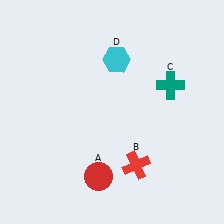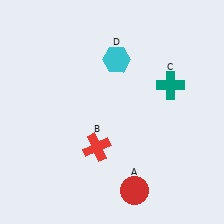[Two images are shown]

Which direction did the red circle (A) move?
The red circle (A) moved right.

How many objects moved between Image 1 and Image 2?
2 objects moved between the two images.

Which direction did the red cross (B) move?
The red cross (B) moved left.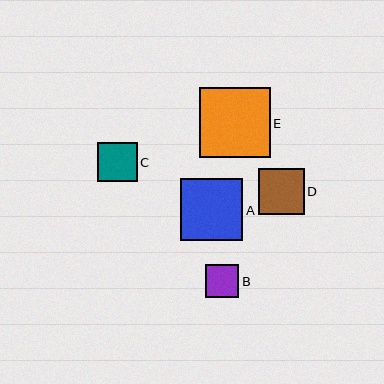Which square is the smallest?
Square B is the smallest with a size of approximately 34 pixels.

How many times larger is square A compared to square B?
Square A is approximately 1.8 times the size of square B.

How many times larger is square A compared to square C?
Square A is approximately 1.6 times the size of square C.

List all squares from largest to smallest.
From largest to smallest: E, A, D, C, B.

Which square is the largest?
Square E is the largest with a size of approximately 70 pixels.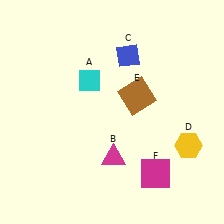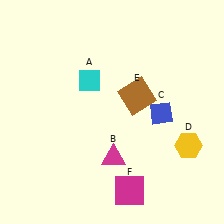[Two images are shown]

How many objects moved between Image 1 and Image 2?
2 objects moved between the two images.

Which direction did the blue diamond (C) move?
The blue diamond (C) moved down.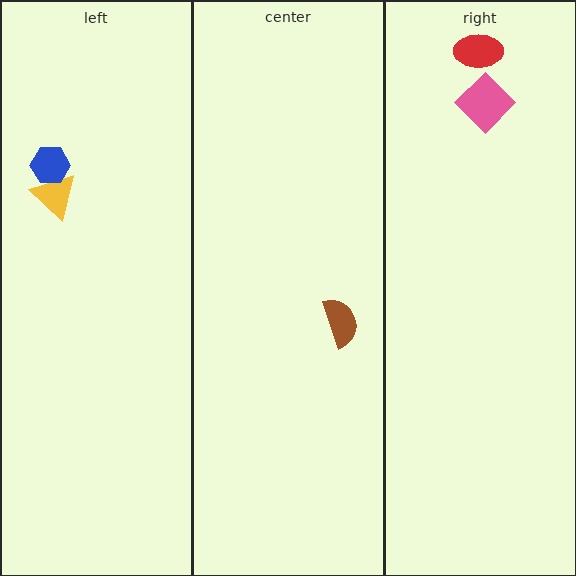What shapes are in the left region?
The yellow triangle, the blue hexagon.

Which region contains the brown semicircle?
The center region.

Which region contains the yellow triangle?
The left region.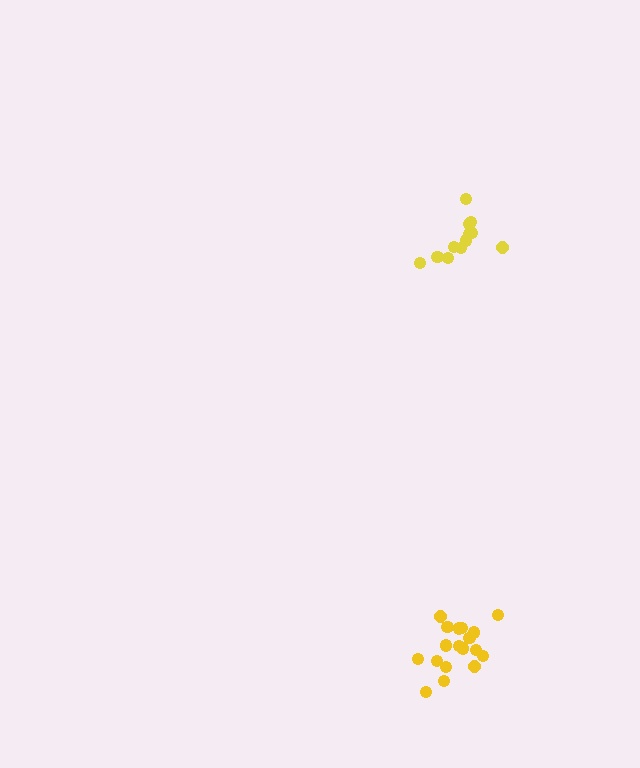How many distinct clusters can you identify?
There are 2 distinct clusters.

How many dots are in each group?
Group 1: 18 dots, Group 2: 12 dots (30 total).